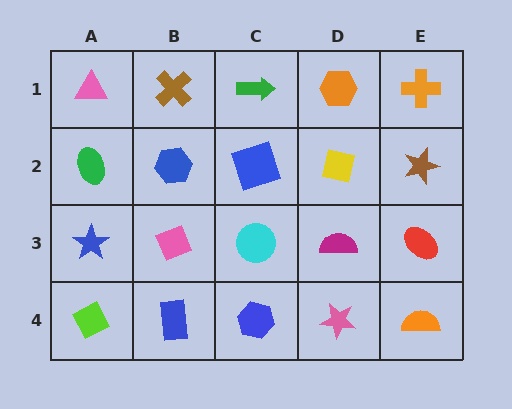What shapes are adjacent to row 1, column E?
A brown star (row 2, column E), an orange hexagon (row 1, column D).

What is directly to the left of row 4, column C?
A blue rectangle.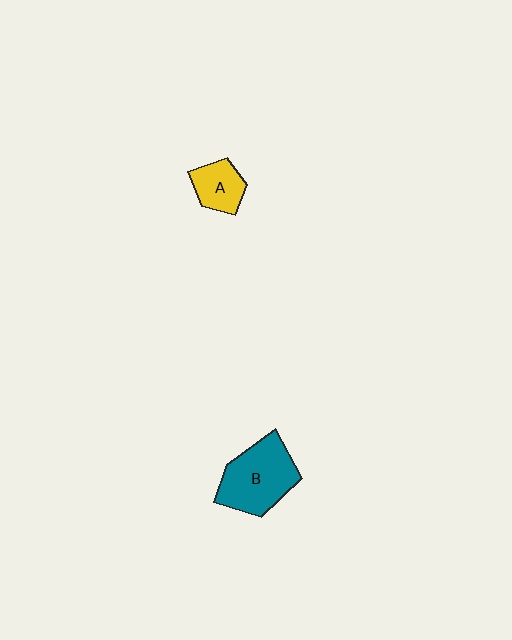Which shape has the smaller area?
Shape A (yellow).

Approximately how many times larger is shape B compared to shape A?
Approximately 2.0 times.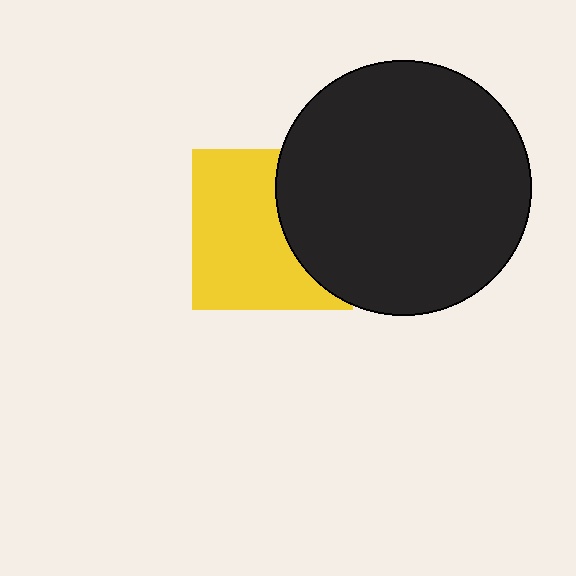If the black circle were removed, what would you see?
You would see the complete yellow square.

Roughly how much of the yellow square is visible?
About half of it is visible (roughly 63%).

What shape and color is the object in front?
The object in front is a black circle.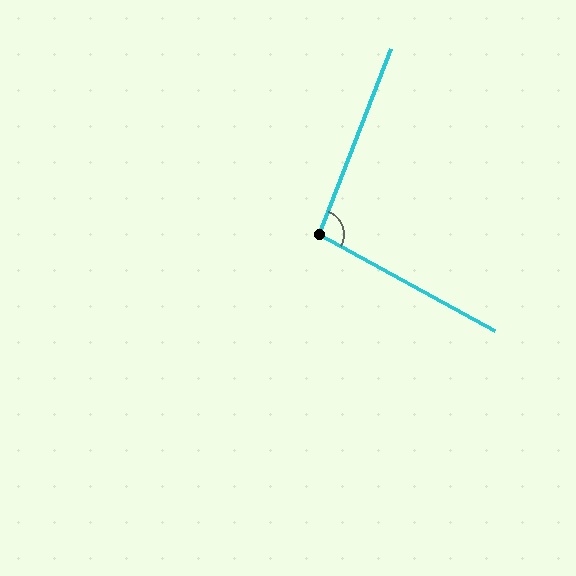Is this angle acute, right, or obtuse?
It is obtuse.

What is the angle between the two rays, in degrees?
Approximately 98 degrees.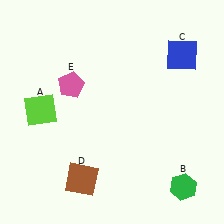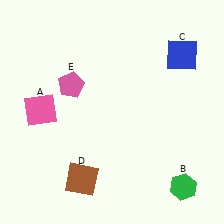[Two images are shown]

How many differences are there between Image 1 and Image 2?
There is 1 difference between the two images.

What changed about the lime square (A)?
In Image 1, A is lime. In Image 2, it changed to pink.